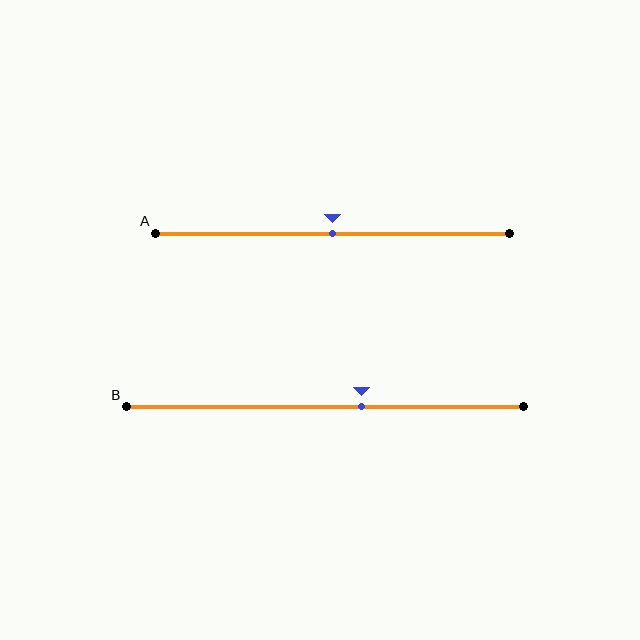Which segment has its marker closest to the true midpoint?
Segment A has its marker closest to the true midpoint.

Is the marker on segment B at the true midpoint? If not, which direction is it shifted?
No, the marker on segment B is shifted to the right by about 9% of the segment length.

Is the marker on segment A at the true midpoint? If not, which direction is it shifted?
Yes, the marker on segment A is at the true midpoint.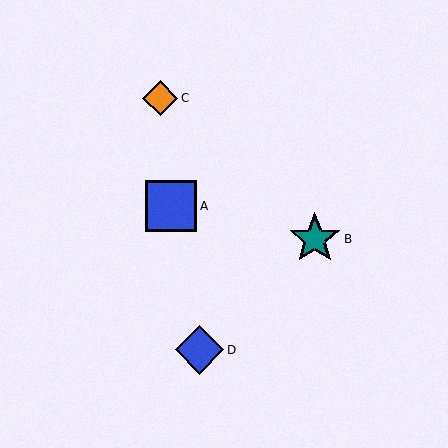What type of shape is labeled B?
Shape B is a teal star.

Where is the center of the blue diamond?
The center of the blue diamond is at (200, 350).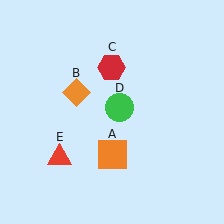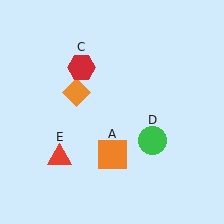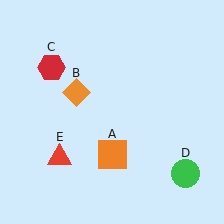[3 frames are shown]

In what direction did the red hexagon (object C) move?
The red hexagon (object C) moved left.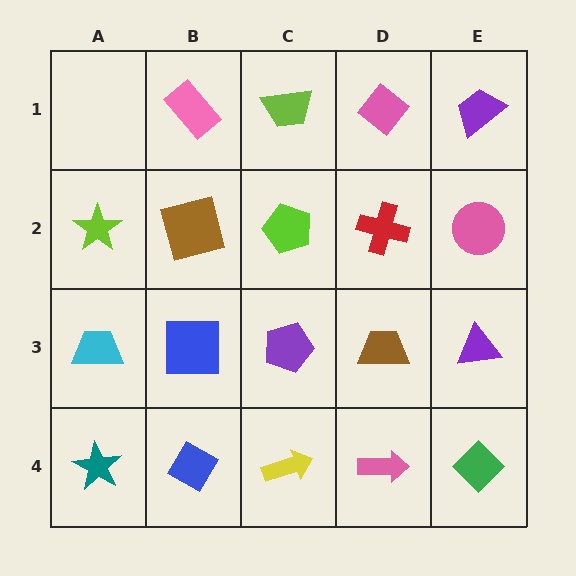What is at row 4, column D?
A pink arrow.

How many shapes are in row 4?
5 shapes.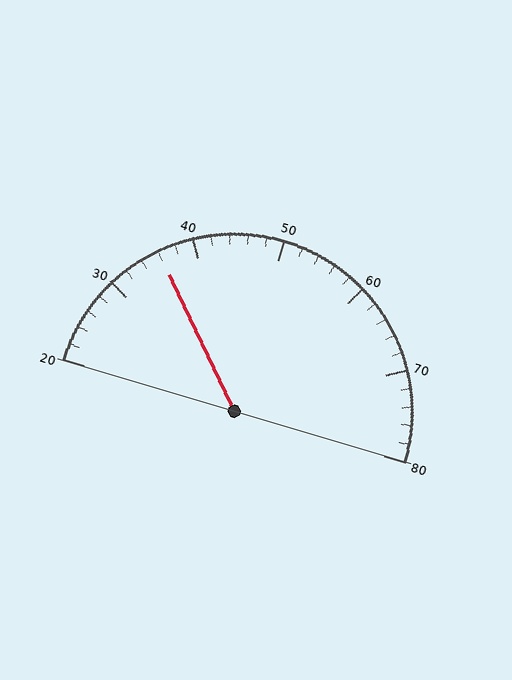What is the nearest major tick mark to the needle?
The nearest major tick mark is 40.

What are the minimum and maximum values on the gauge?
The gauge ranges from 20 to 80.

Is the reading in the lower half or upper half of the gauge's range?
The reading is in the lower half of the range (20 to 80).